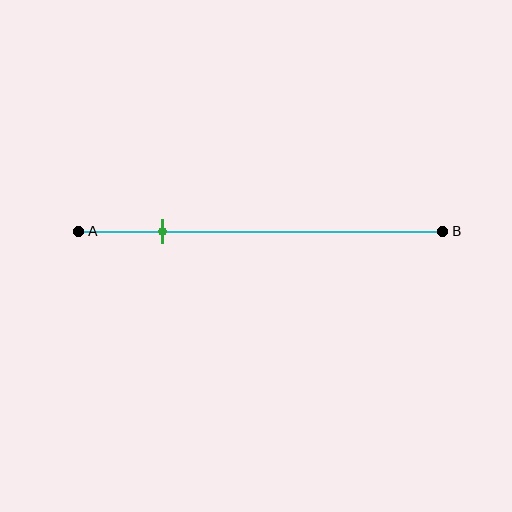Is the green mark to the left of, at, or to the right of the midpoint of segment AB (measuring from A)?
The green mark is to the left of the midpoint of segment AB.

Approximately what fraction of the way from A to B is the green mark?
The green mark is approximately 25% of the way from A to B.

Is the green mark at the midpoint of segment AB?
No, the mark is at about 25% from A, not at the 50% midpoint.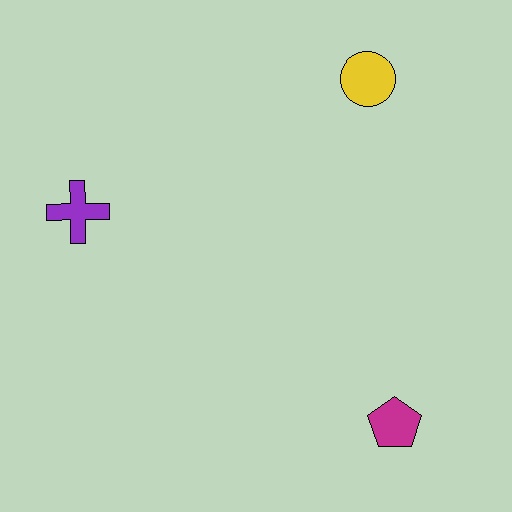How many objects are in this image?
There are 3 objects.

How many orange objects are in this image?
There are no orange objects.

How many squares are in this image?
There are no squares.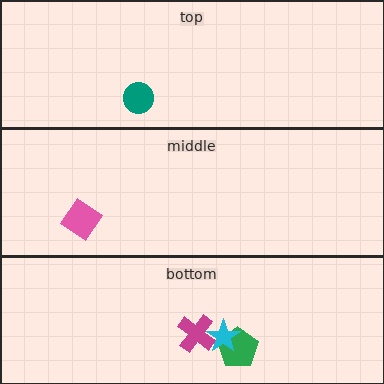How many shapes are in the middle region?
1.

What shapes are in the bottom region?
The green pentagon, the cyan star, the magenta cross.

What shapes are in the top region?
The teal circle.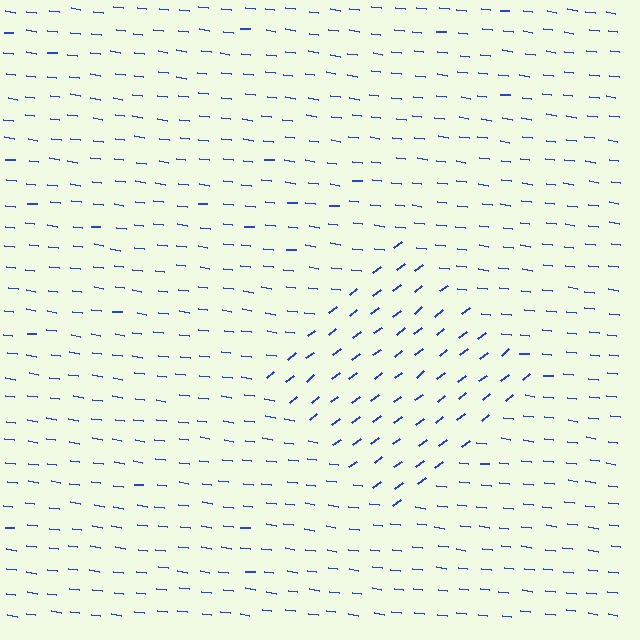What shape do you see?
I see a diamond.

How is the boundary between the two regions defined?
The boundary is defined purely by a change in line orientation (approximately 45 degrees difference). All lines are the same color and thickness.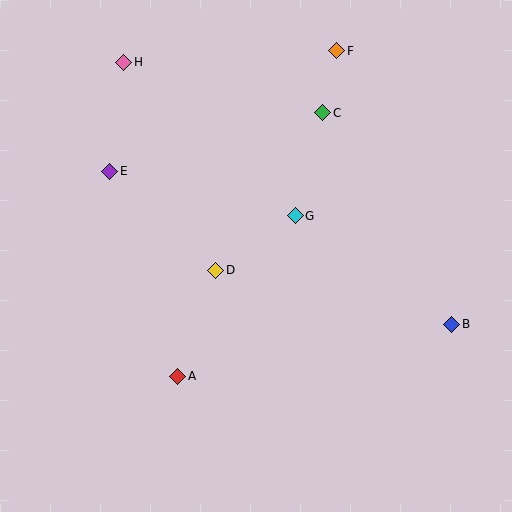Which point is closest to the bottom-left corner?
Point A is closest to the bottom-left corner.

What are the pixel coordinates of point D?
Point D is at (216, 270).